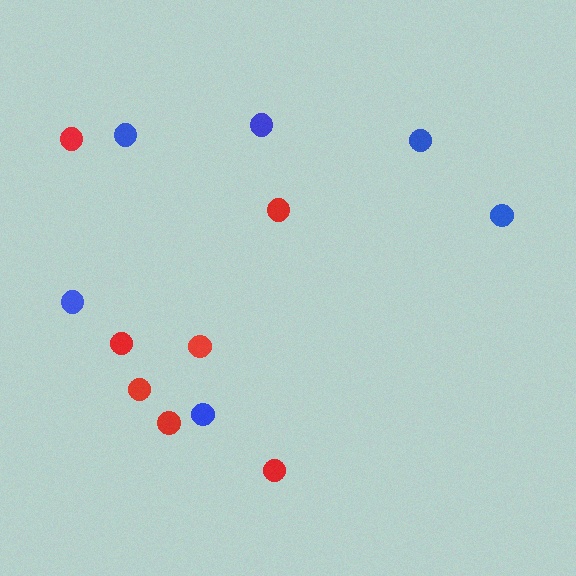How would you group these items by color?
There are 2 groups: one group of blue circles (6) and one group of red circles (7).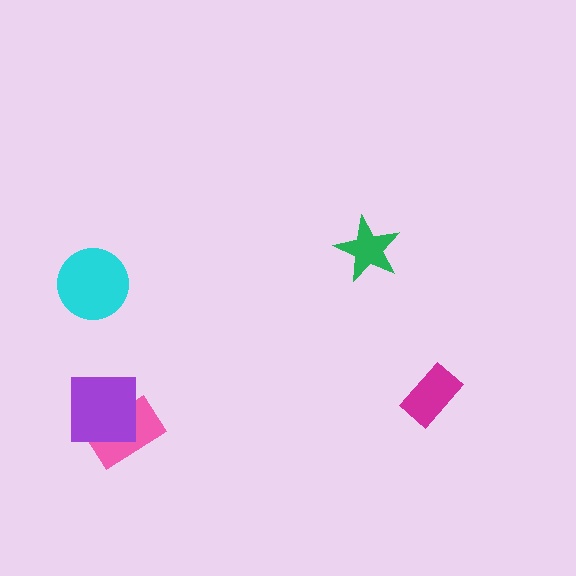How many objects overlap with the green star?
0 objects overlap with the green star.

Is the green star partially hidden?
No, no other shape covers it.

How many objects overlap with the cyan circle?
0 objects overlap with the cyan circle.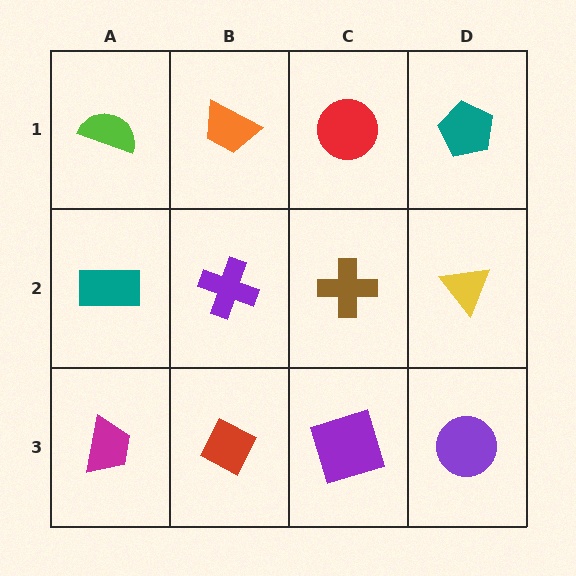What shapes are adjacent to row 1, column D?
A yellow triangle (row 2, column D), a red circle (row 1, column C).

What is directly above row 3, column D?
A yellow triangle.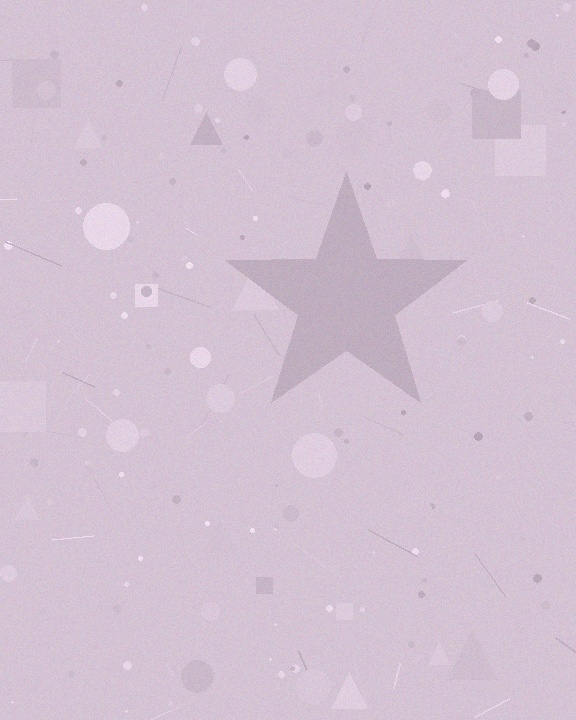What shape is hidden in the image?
A star is hidden in the image.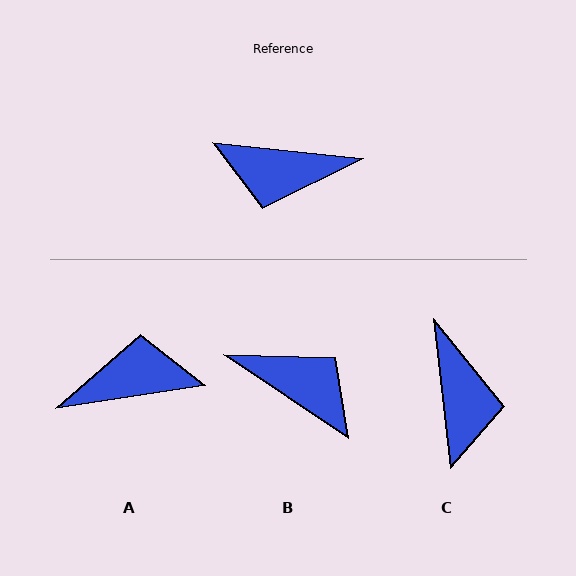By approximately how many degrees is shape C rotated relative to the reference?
Approximately 102 degrees counter-clockwise.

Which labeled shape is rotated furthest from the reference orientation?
A, about 165 degrees away.